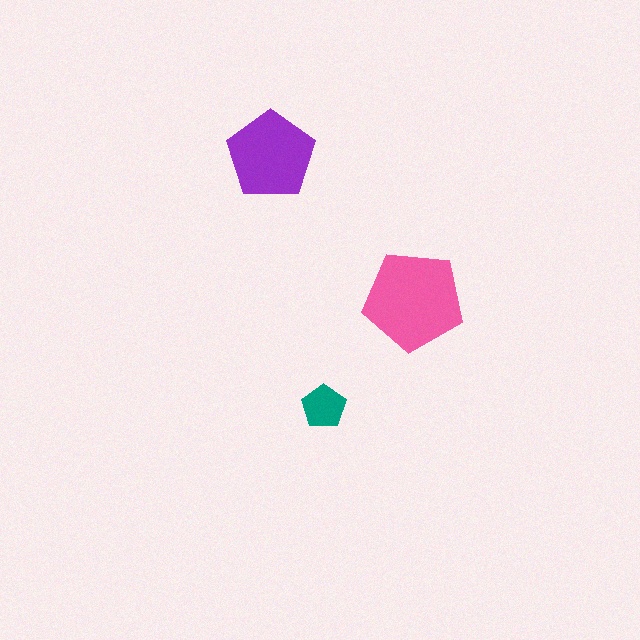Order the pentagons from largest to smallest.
the pink one, the purple one, the teal one.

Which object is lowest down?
The teal pentagon is bottommost.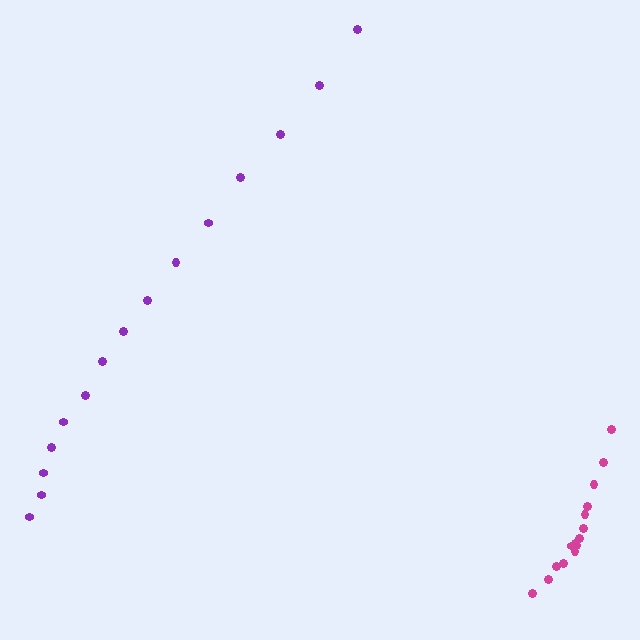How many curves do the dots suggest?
There are 2 distinct paths.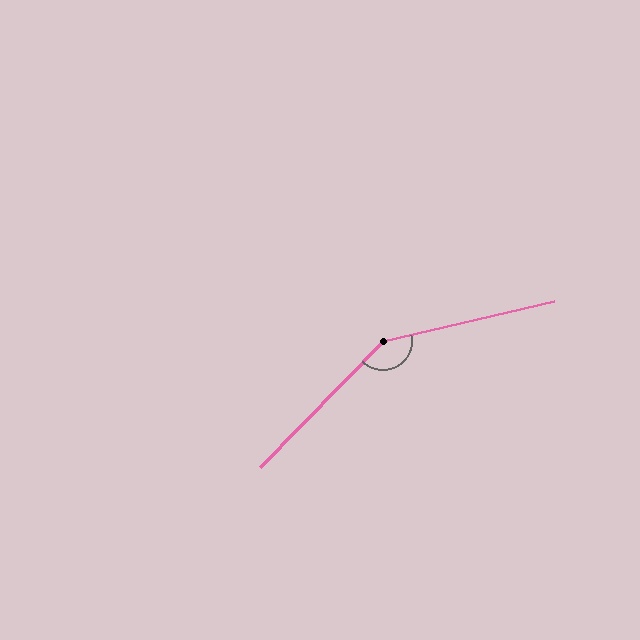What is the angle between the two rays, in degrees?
Approximately 147 degrees.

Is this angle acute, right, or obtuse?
It is obtuse.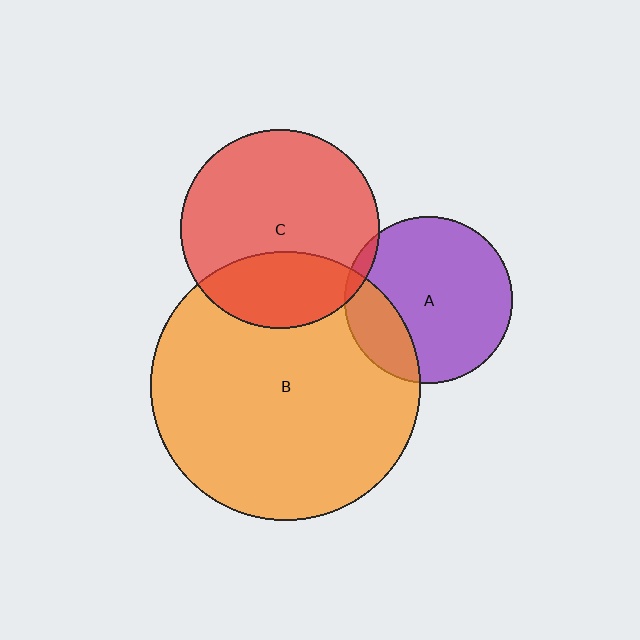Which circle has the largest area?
Circle B (orange).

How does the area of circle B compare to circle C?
Approximately 1.8 times.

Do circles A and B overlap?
Yes.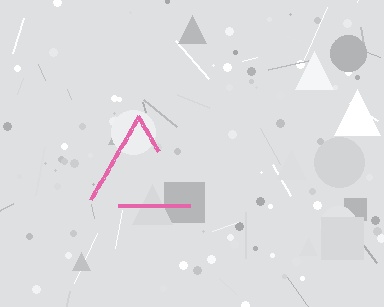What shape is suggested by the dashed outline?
The dashed outline suggests a triangle.